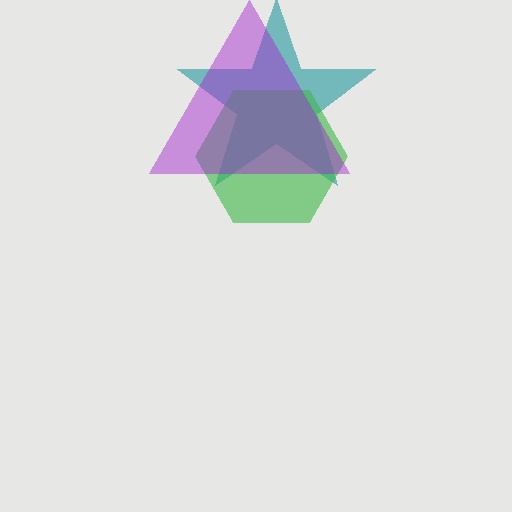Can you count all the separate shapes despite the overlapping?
Yes, there are 3 separate shapes.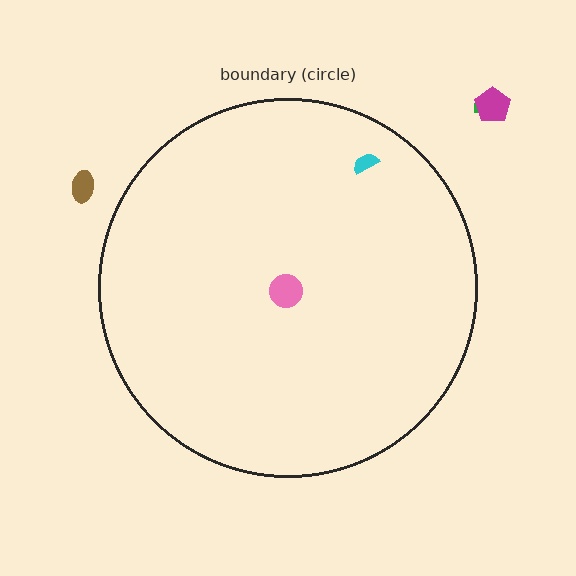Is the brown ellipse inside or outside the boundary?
Outside.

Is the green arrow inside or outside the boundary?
Outside.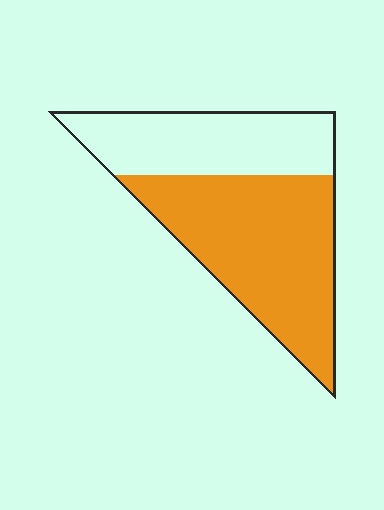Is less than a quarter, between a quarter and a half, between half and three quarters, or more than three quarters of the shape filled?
Between half and three quarters.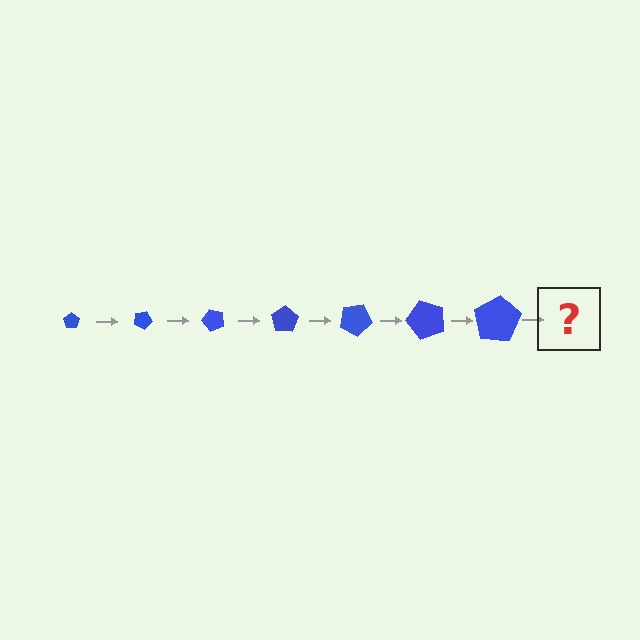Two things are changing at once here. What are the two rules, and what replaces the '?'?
The two rules are that the pentagon grows larger each step and it rotates 25 degrees each step. The '?' should be a pentagon, larger than the previous one and rotated 175 degrees from the start.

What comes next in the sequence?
The next element should be a pentagon, larger than the previous one and rotated 175 degrees from the start.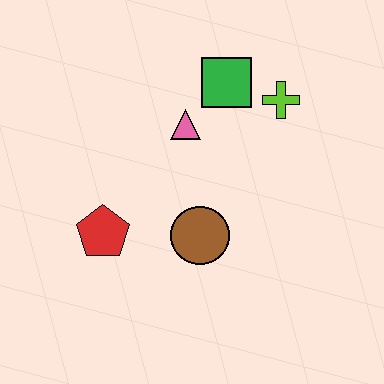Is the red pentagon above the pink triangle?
No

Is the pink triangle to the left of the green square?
Yes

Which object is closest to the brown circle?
The red pentagon is closest to the brown circle.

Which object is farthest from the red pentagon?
The lime cross is farthest from the red pentagon.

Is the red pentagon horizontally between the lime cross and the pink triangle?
No